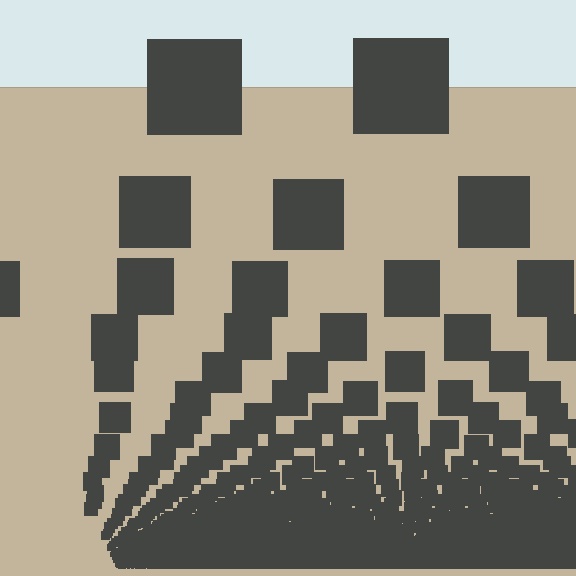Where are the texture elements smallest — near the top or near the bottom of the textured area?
Near the bottom.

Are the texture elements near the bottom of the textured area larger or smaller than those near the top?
Smaller. The gradient is inverted — elements near the bottom are smaller and denser.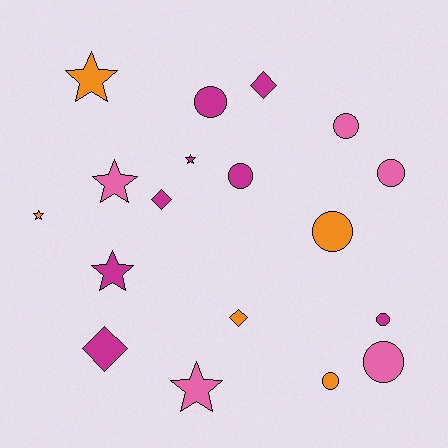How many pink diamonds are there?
There are no pink diamonds.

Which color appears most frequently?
Magenta, with 8 objects.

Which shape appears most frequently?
Circle, with 8 objects.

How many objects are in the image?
There are 18 objects.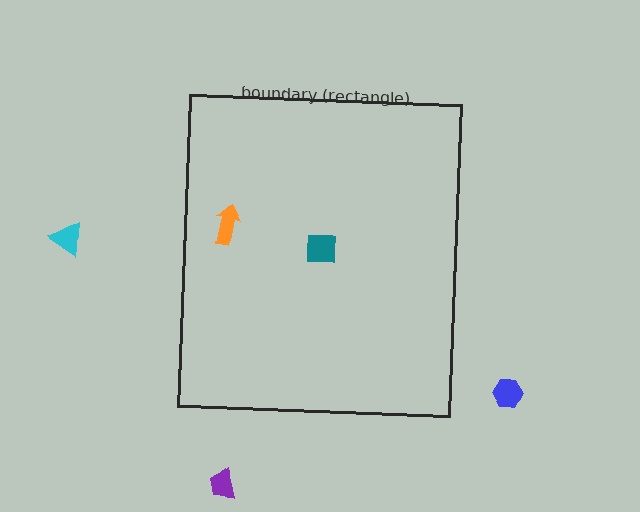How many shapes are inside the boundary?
2 inside, 3 outside.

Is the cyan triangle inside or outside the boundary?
Outside.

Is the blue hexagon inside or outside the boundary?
Outside.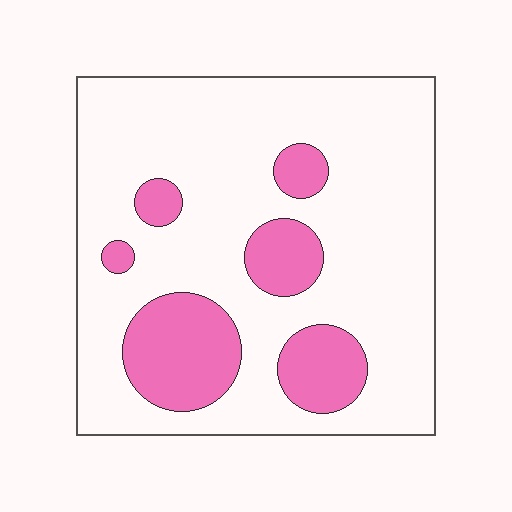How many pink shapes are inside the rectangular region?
6.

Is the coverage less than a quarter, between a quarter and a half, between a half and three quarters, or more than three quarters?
Less than a quarter.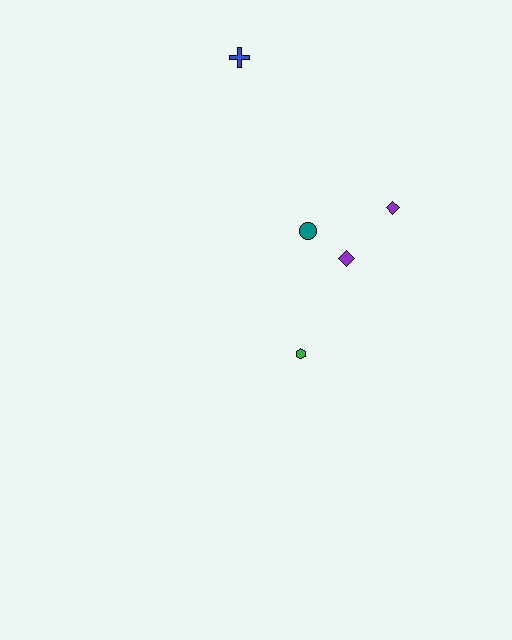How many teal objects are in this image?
There is 1 teal object.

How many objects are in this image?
There are 5 objects.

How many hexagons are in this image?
There is 1 hexagon.